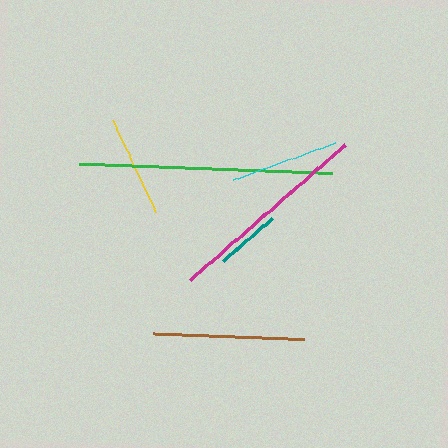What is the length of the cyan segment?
The cyan segment is approximately 109 pixels long.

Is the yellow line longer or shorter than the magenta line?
The magenta line is longer than the yellow line.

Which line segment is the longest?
The green line is the longest at approximately 253 pixels.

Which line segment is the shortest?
The teal line is the shortest at approximately 66 pixels.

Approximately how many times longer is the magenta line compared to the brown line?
The magenta line is approximately 1.4 times the length of the brown line.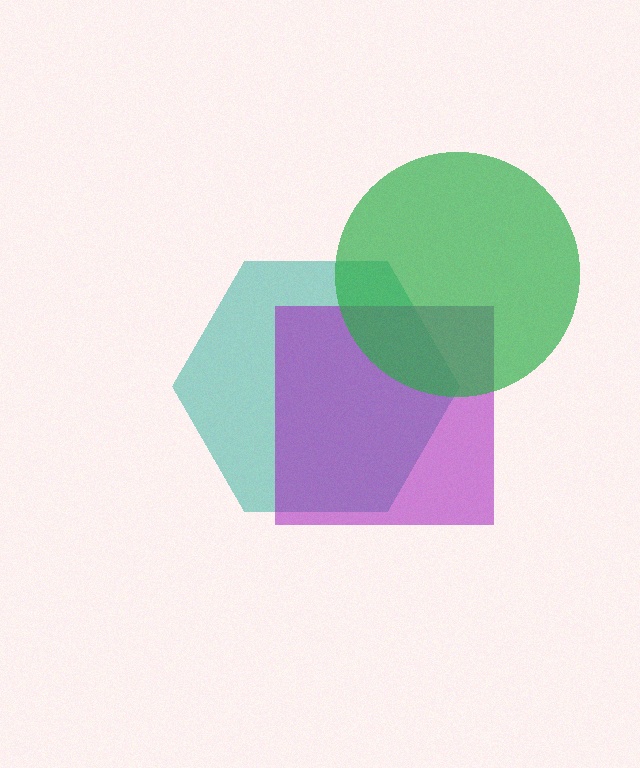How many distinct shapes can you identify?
There are 3 distinct shapes: a teal hexagon, a purple square, a green circle.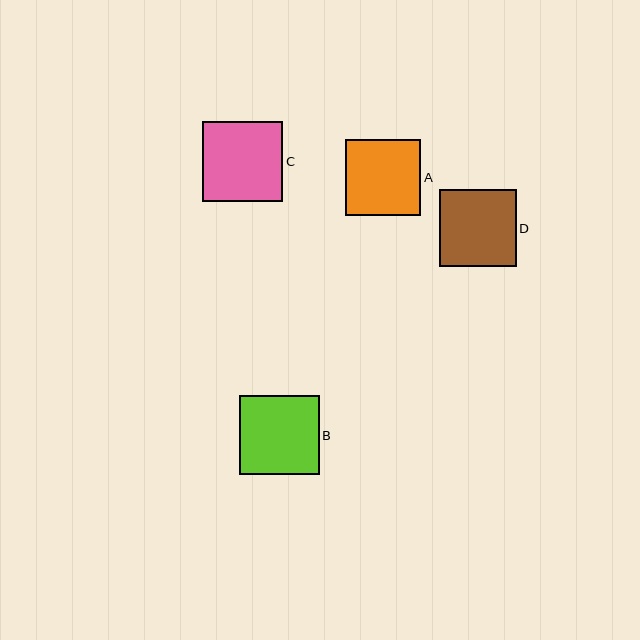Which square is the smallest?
Square A is the smallest with a size of approximately 75 pixels.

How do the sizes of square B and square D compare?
Square B and square D are approximately the same size.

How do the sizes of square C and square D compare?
Square C and square D are approximately the same size.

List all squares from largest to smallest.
From largest to smallest: C, B, D, A.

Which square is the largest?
Square C is the largest with a size of approximately 81 pixels.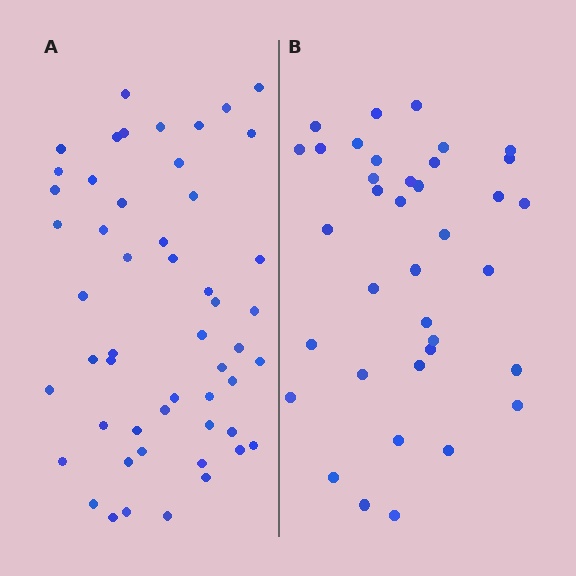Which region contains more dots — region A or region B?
Region A (the left region) has more dots.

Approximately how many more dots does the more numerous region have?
Region A has approximately 15 more dots than region B.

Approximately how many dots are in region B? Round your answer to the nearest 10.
About 40 dots. (The exact count is 37, which rounds to 40.)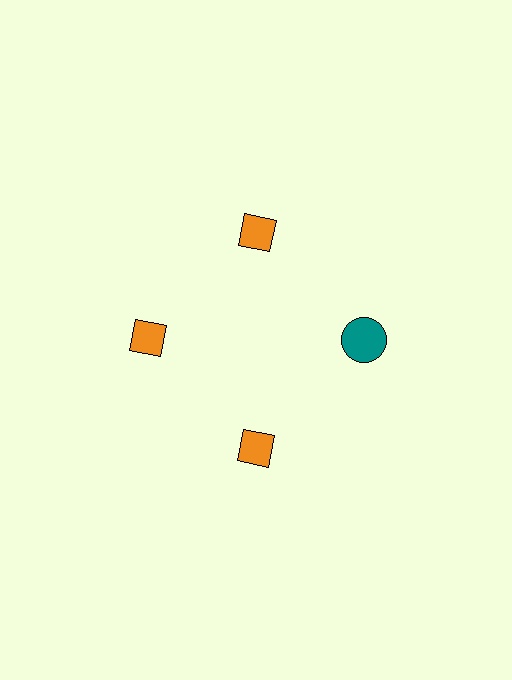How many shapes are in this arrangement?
There are 4 shapes arranged in a ring pattern.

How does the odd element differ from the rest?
It differs in both color (teal instead of orange) and shape (circle instead of diamond).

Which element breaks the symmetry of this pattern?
The teal circle at roughly the 3 o'clock position breaks the symmetry. All other shapes are orange diamonds.